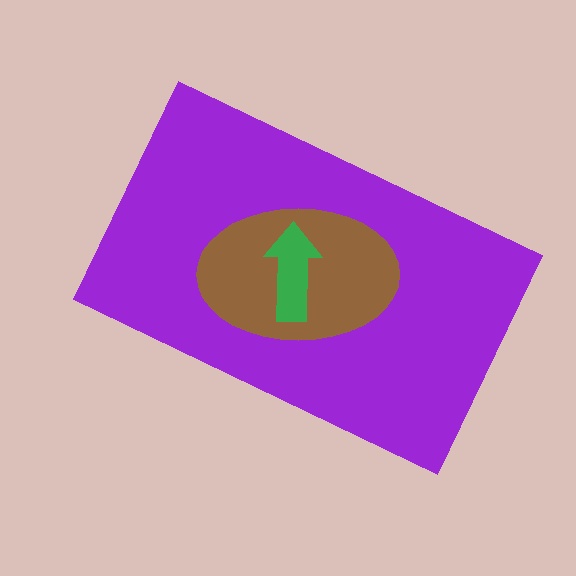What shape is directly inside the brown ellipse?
The green arrow.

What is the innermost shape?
The green arrow.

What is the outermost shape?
The purple rectangle.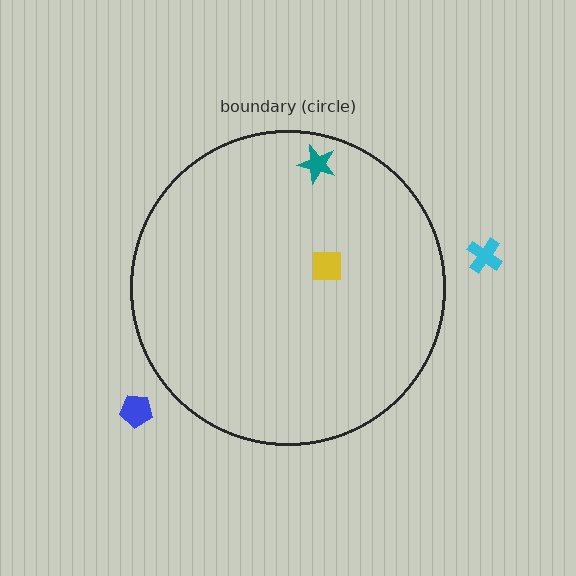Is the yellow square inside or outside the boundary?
Inside.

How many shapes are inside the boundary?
2 inside, 2 outside.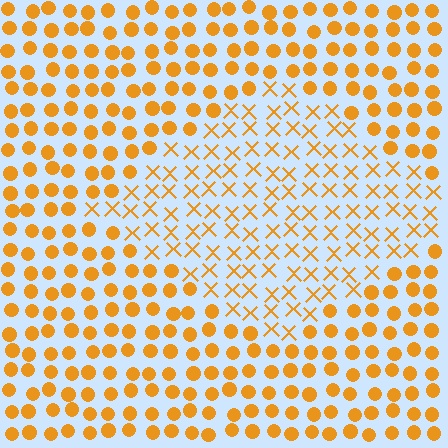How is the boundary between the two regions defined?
The boundary is defined by a change in element shape: X marks inside vs. circles outside. All elements share the same color and spacing.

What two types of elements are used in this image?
The image uses X marks inside the diamond region and circles outside it.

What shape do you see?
I see a diamond.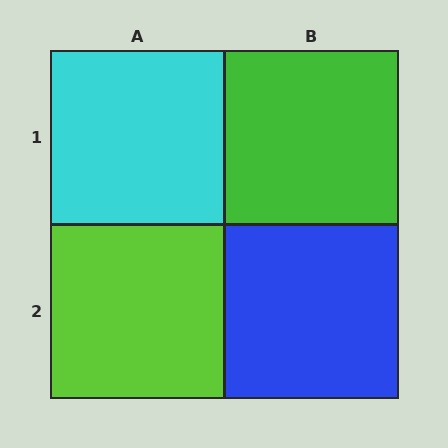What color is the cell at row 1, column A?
Cyan.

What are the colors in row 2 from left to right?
Lime, blue.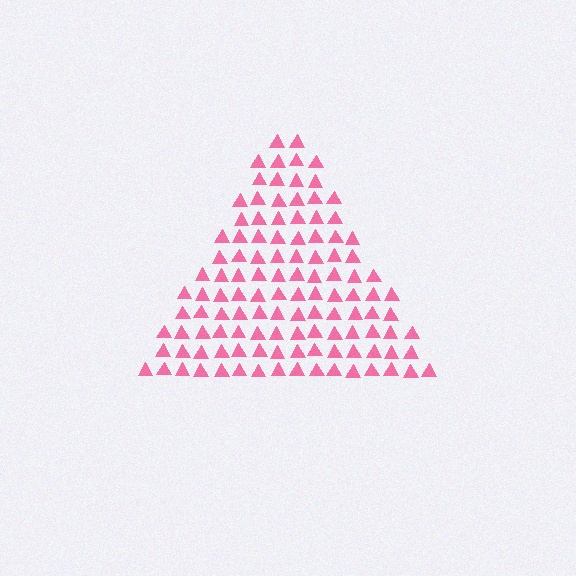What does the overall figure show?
The overall figure shows a triangle.